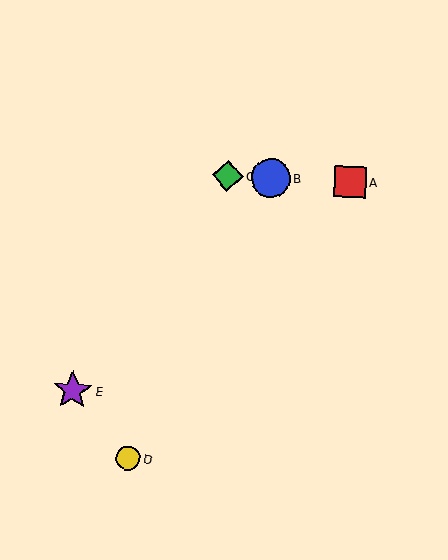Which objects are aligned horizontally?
Objects A, B, C are aligned horizontally.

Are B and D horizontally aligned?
No, B is at y≈178 and D is at y≈458.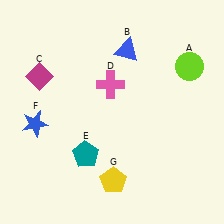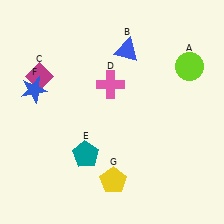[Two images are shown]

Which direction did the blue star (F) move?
The blue star (F) moved up.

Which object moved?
The blue star (F) moved up.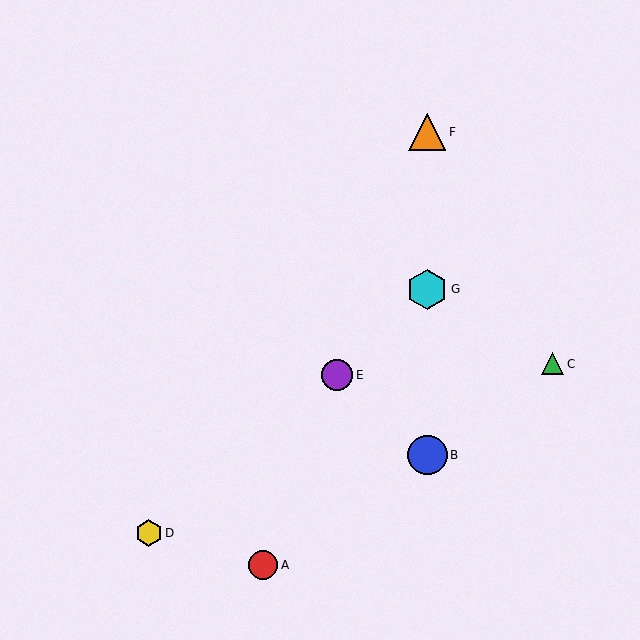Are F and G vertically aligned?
Yes, both are at x≈427.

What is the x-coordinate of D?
Object D is at x≈149.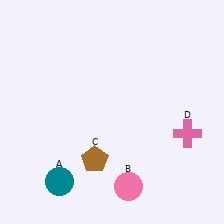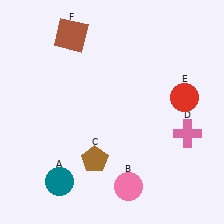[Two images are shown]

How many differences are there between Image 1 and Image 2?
There are 2 differences between the two images.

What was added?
A red circle (E), a brown square (F) were added in Image 2.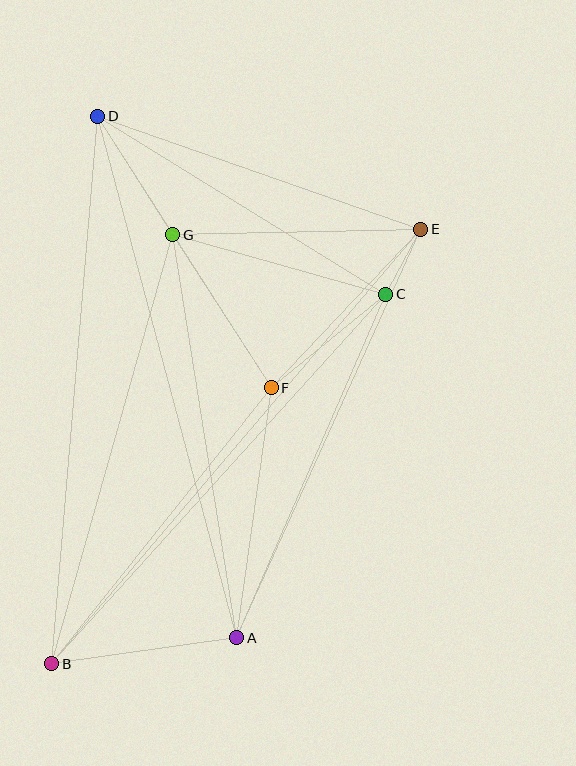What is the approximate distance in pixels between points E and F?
The distance between E and F is approximately 218 pixels.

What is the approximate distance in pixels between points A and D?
The distance between A and D is approximately 540 pixels.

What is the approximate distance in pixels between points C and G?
The distance between C and G is approximately 221 pixels.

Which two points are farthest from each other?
Points B and E are farthest from each other.